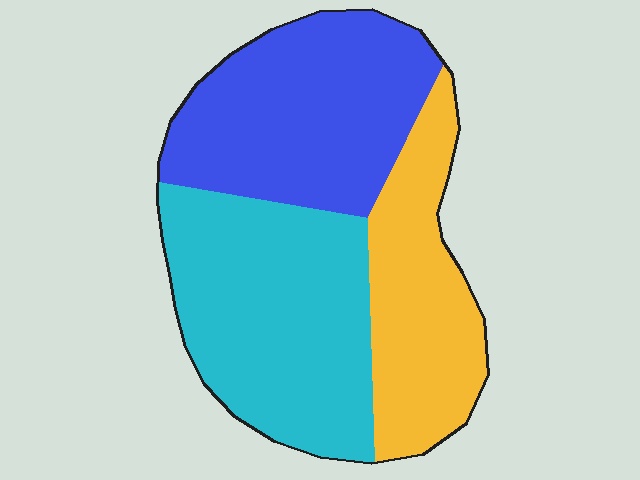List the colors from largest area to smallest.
From largest to smallest: cyan, blue, yellow.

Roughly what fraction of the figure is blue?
Blue takes up between a third and a half of the figure.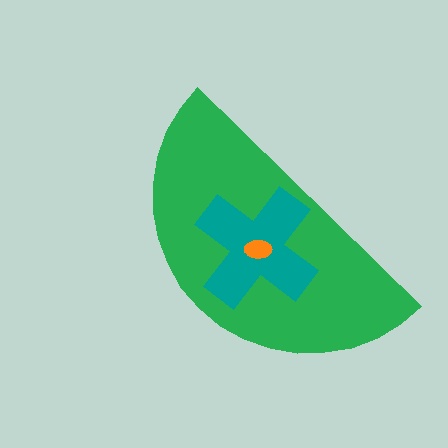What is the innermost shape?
The orange ellipse.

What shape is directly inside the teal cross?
The orange ellipse.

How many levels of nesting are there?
3.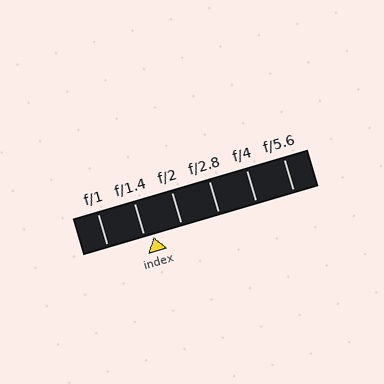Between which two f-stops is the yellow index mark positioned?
The index mark is between f/1.4 and f/2.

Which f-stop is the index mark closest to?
The index mark is closest to f/1.4.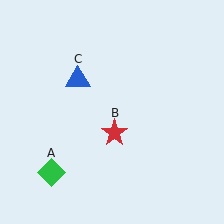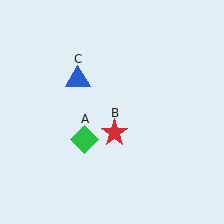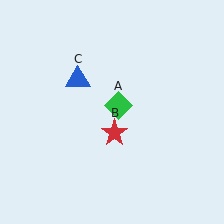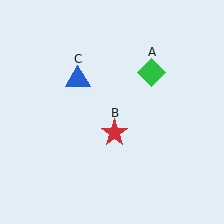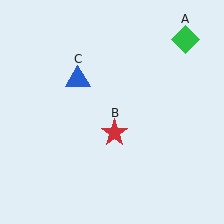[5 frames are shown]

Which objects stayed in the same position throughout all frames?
Red star (object B) and blue triangle (object C) remained stationary.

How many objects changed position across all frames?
1 object changed position: green diamond (object A).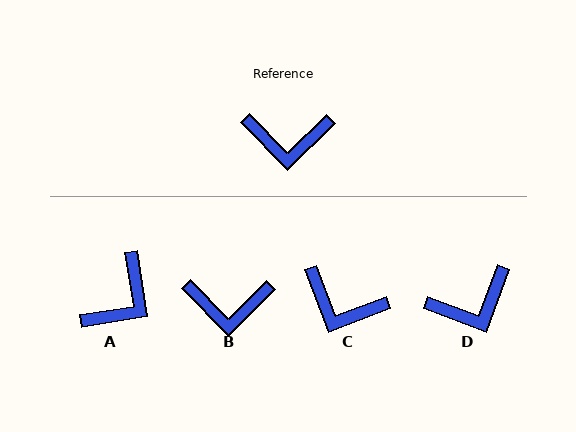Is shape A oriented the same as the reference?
No, it is off by about 54 degrees.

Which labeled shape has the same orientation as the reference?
B.